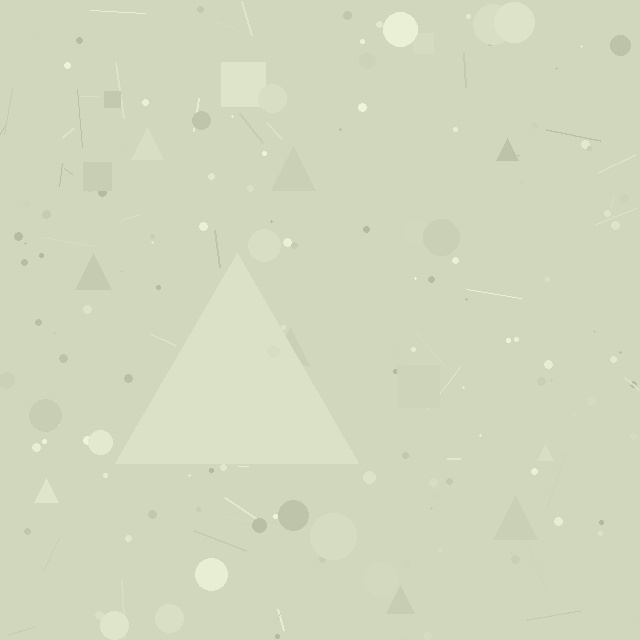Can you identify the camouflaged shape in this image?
The camouflaged shape is a triangle.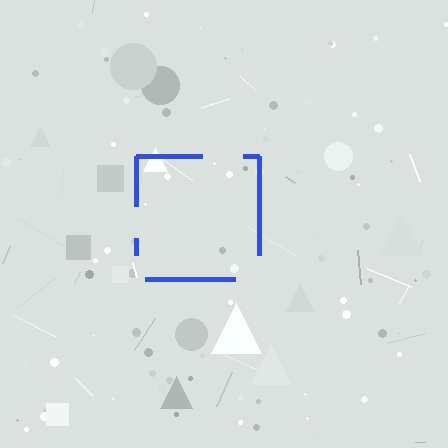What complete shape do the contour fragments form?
The contour fragments form a square.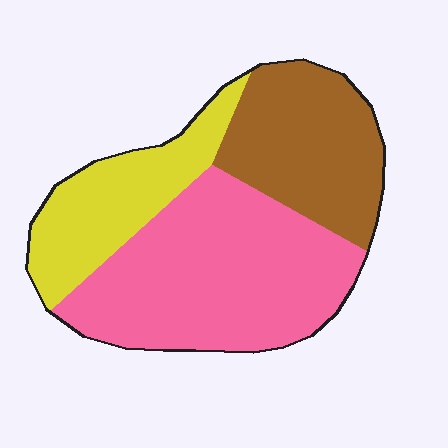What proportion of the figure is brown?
Brown covers roughly 30% of the figure.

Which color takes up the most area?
Pink, at roughly 50%.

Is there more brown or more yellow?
Brown.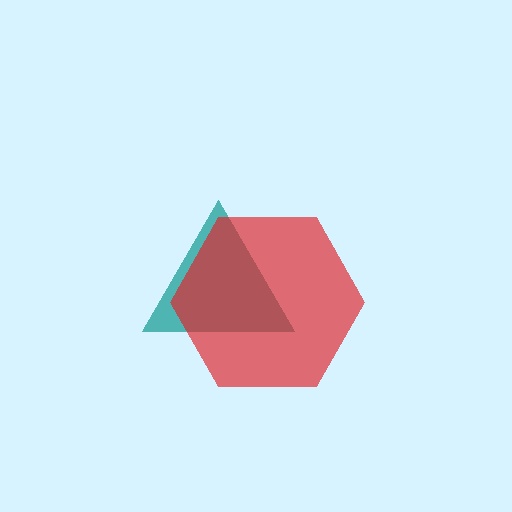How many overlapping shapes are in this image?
There are 2 overlapping shapes in the image.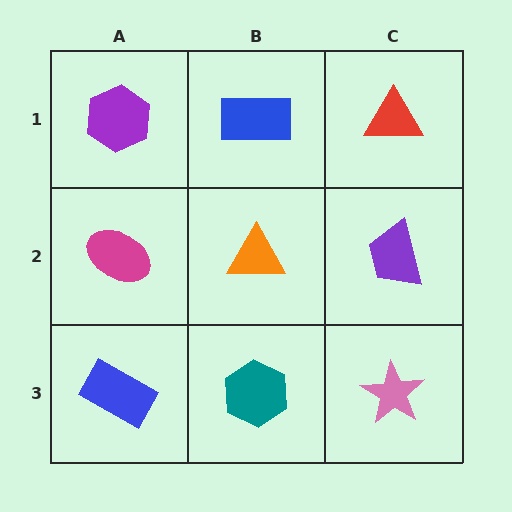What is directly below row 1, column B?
An orange triangle.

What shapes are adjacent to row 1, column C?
A purple trapezoid (row 2, column C), a blue rectangle (row 1, column B).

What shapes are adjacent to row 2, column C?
A red triangle (row 1, column C), a pink star (row 3, column C), an orange triangle (row 2, column B).